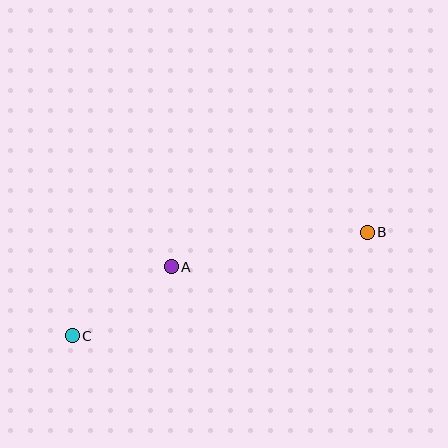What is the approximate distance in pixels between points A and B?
The distance between A and B is approximately 199 pixels.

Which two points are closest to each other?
Points A and C are closest to each other.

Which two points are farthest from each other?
Points B and C are farthest from each other.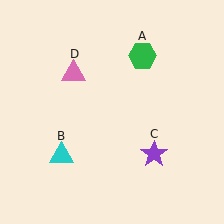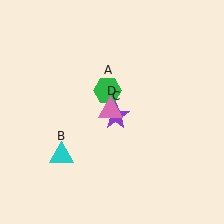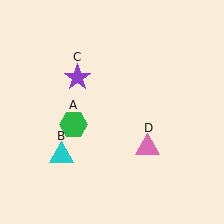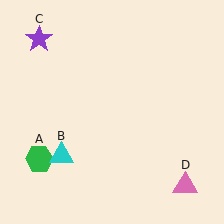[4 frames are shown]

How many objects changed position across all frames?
3 objects changed position: green hexagon (object A), purple star (object C), pink triangle (object D).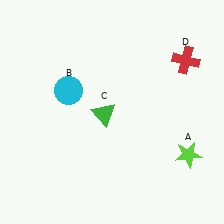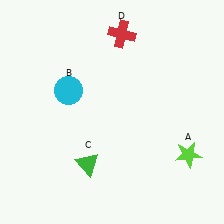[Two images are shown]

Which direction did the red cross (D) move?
The red cross (D) moved left.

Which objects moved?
The objects that moved are: the green triangle (C), the red cross (D).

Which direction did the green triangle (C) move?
The green triangle (C) moved down.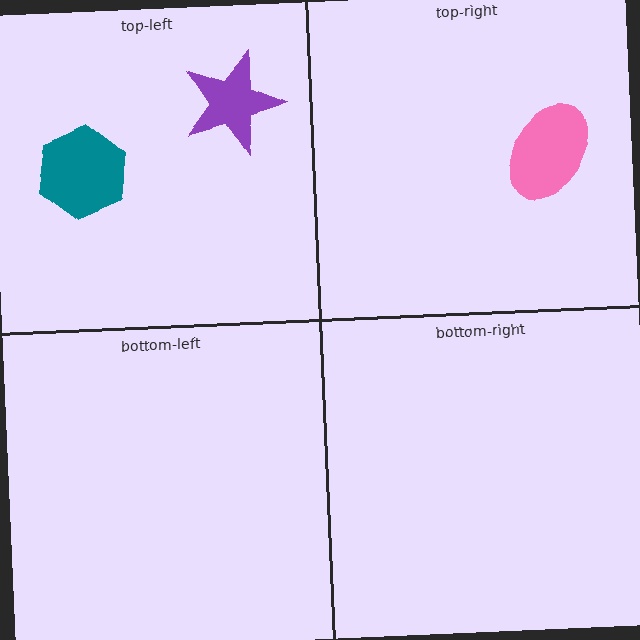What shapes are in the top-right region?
The pink ellipse.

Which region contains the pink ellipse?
The top-right region.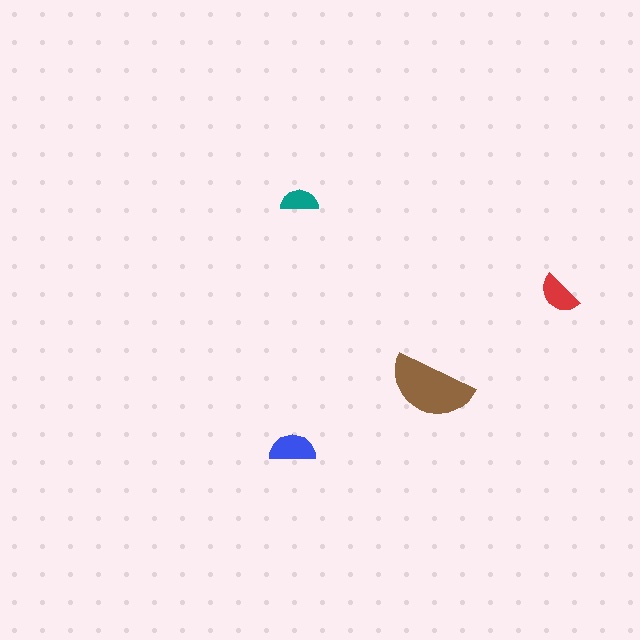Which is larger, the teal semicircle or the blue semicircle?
The blue one.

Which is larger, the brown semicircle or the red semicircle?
The brown one.